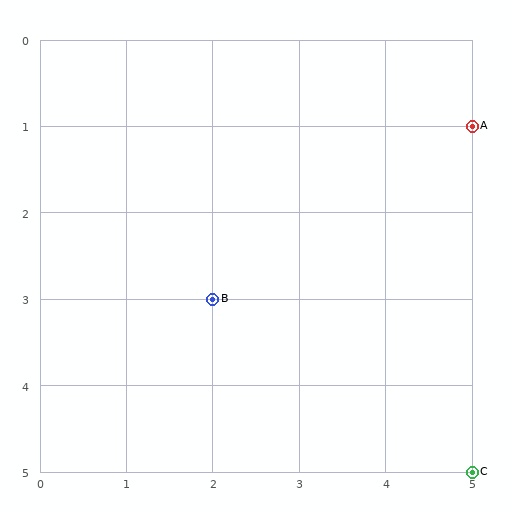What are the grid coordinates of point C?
Point C is at grid coordinates (5, 5).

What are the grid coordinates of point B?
Point B is at grid coordinates (2, 3).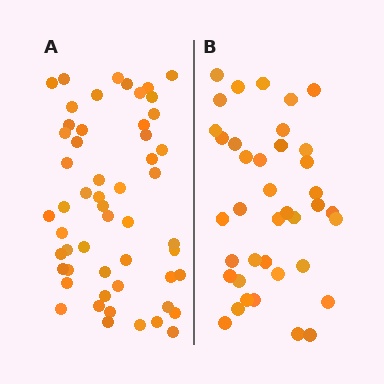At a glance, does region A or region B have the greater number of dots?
Region A (the left region) has more dots.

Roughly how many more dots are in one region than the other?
Region A has approximately 15 more dots than region B.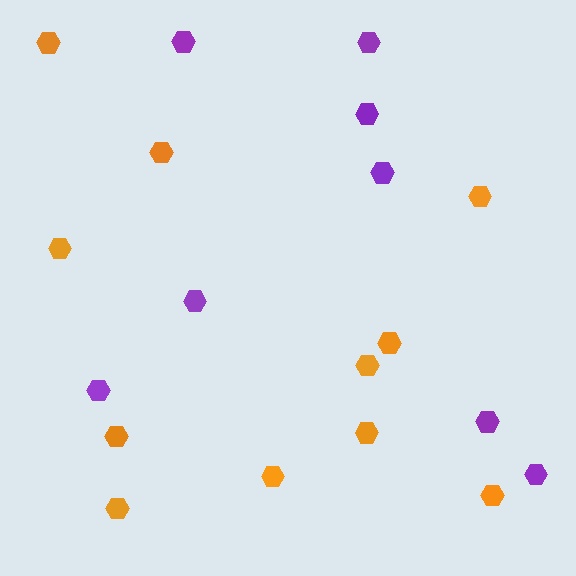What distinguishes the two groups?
There are 2 groups: one group of purple hexagons (8) and one group of orange hexagons (11).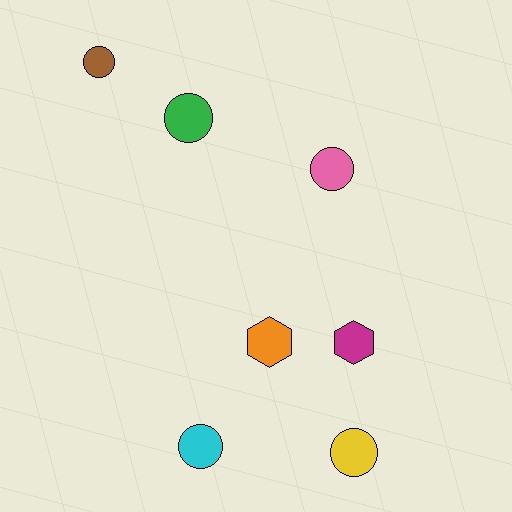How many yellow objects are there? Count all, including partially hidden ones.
There is 1 yellow object.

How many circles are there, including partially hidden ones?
There are 5 circles.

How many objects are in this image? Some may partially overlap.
There are 7 objects.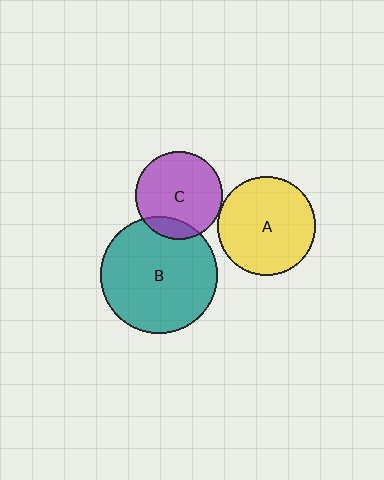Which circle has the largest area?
Circle B (teal).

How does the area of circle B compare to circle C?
Approximately 1.8 times.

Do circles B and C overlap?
Yes.